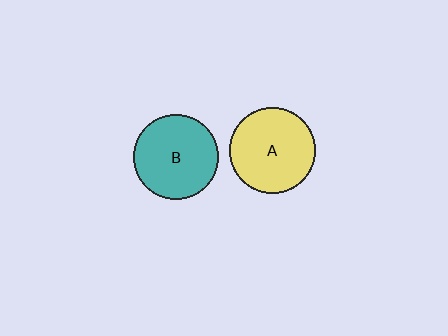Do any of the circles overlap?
No, none of the circles overlap.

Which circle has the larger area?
Circle A (yellow).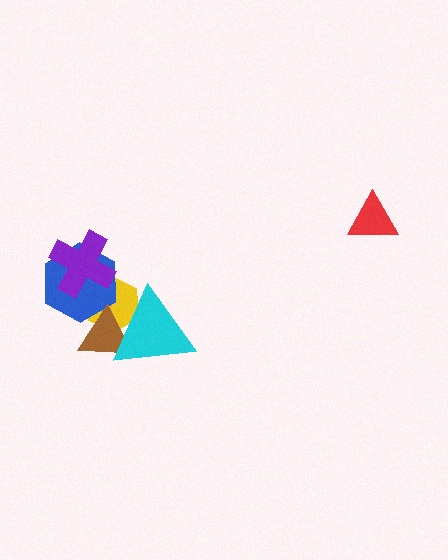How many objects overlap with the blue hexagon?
3 objects overlap with the blue hexagon.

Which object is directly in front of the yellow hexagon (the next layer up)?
The blue hexagon is directly in front of the yellow hexagon.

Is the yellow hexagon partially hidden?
Yes, it is partially covered by another shape.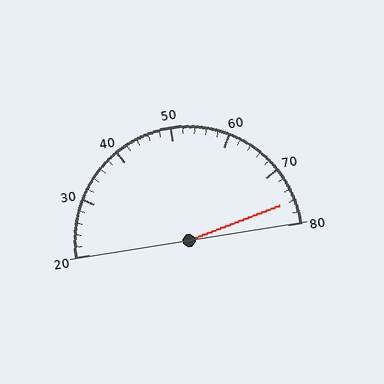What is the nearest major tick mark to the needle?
The nearest major tick mark is 80.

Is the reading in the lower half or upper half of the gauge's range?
The reading is in the upper half of the range (20 to 80).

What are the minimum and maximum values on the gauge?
The gauge ranges from 20 to 80.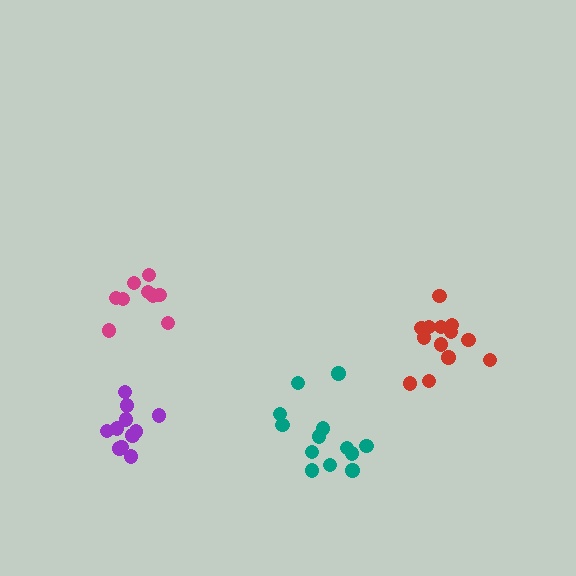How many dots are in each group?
Group 1: 11 dots, Group 2: 13 dots, Group 3: 13 dots, Group 4: 9 dots (46 total).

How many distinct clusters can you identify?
There are 4 distinct clusters.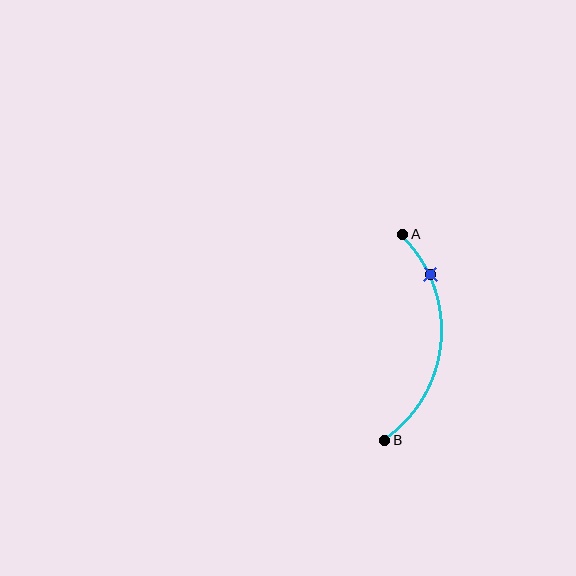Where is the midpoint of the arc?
The arc midpoint is the point on the curve farthest from the straight line joining A and B. It sits to the right of that line.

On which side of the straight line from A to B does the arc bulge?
The arc bulges to the right of the straight line connecting A and B.